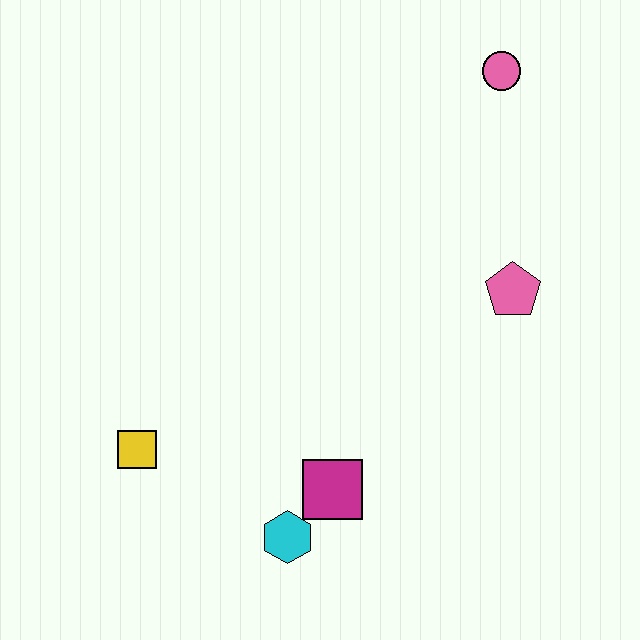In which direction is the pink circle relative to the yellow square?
The pink circle is above the yellow square.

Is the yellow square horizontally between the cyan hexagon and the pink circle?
No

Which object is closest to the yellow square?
The cyan hexagon is closest to the yellow square.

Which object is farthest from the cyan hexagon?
The pink circle is farthest from the cyan hexagon.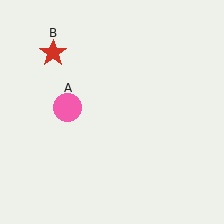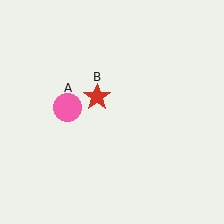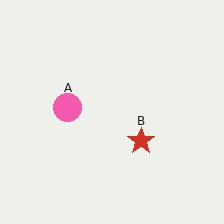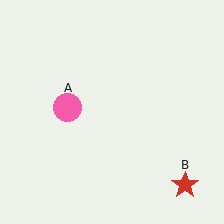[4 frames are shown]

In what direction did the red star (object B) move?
The red star (object B) moved down and to the right.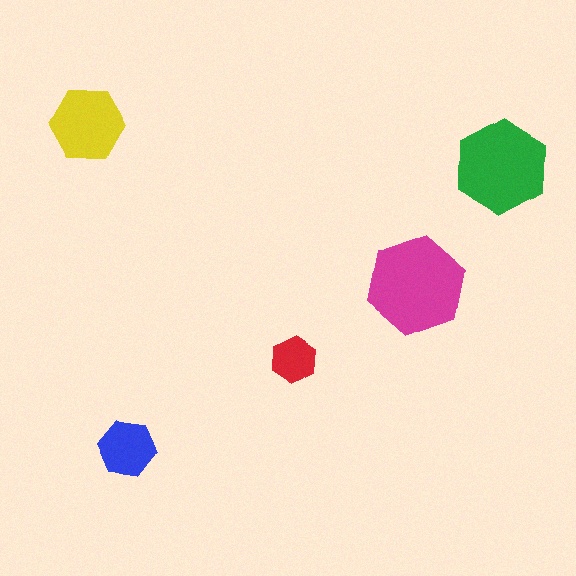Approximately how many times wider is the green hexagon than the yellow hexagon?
About 1.5 times wider.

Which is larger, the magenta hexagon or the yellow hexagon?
The magenta one.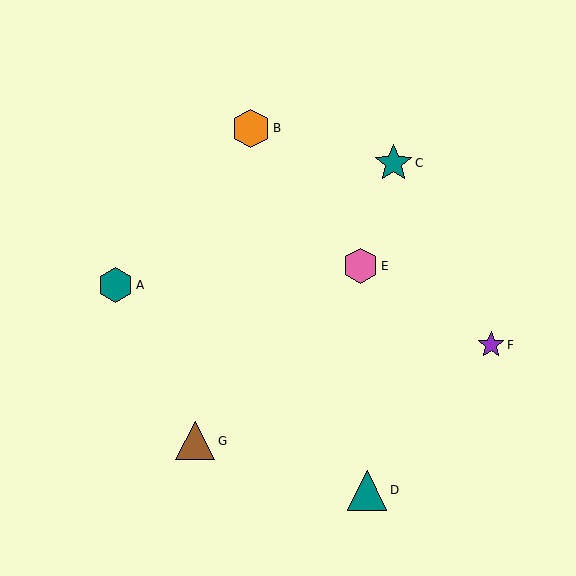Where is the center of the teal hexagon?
The center of the teal hexagon is at (116, 285).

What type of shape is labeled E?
Shape E is a pink hexagon.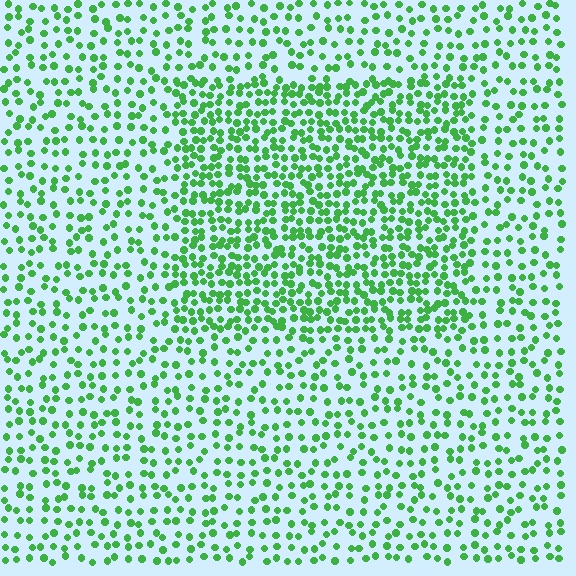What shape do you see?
I see a rectangle.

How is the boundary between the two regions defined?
The boundary is defined by a change in element density (approximately 1.9x ratio). All elements are the same color, size, and shape.